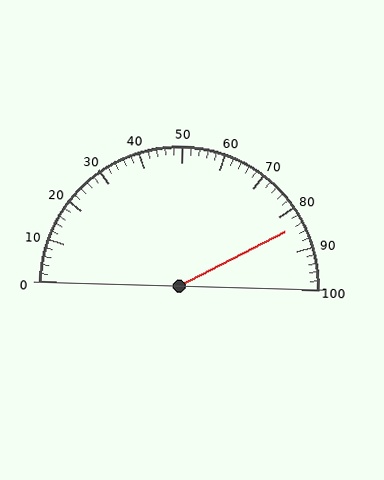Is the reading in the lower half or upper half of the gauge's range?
The reading is in the upper half of the range (0 to 100).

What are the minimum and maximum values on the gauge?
The gauge ranges from 0 to 100.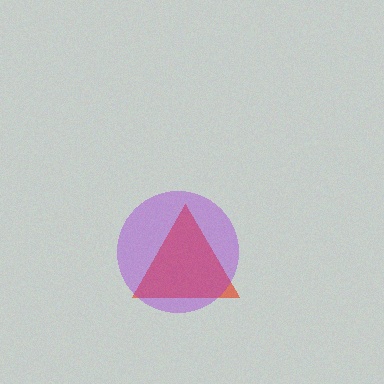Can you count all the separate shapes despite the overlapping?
Yes, there are 2 separate shapes.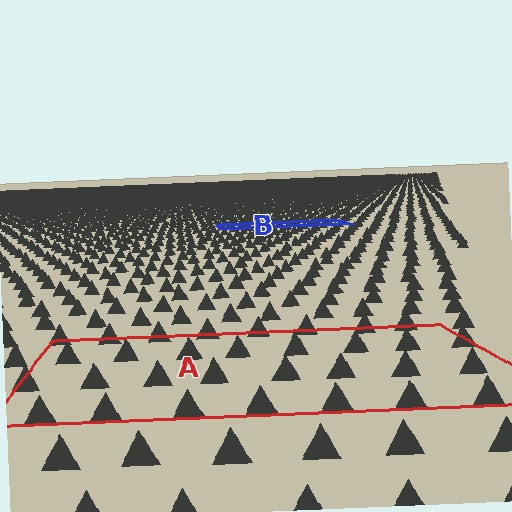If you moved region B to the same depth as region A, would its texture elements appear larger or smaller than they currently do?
They would appear larger. At a closer depth, the same texture elements are projected at a bigger on-screen size.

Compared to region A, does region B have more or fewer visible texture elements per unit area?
Region B has more texture elements per unit area — they are packed more densely because it is farther away.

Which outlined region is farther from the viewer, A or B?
Region B is farther from the viewer — the texture elements inside it appear smaller and more densely packed.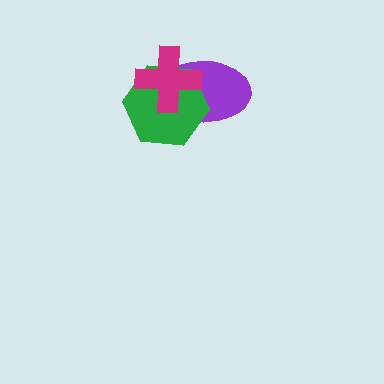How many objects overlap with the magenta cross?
2 objects overlap with the magenta cross.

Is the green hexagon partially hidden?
Yes, it is partially covered by another shape.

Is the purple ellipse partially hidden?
Yes, it is partially covered by another shape.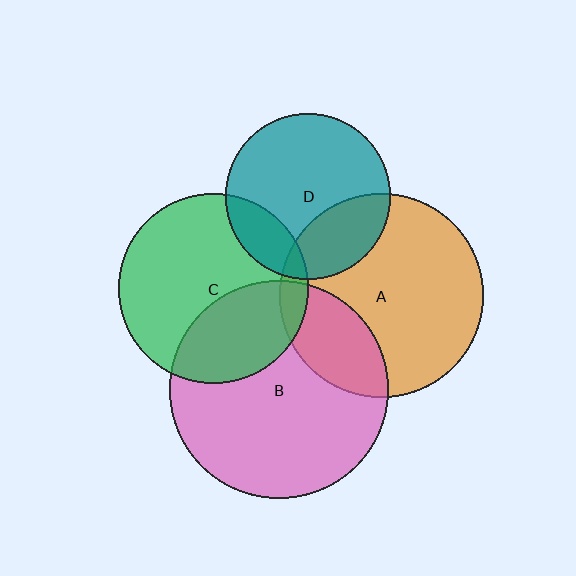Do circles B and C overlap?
Yes.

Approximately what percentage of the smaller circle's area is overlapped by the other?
Approximately 35%.